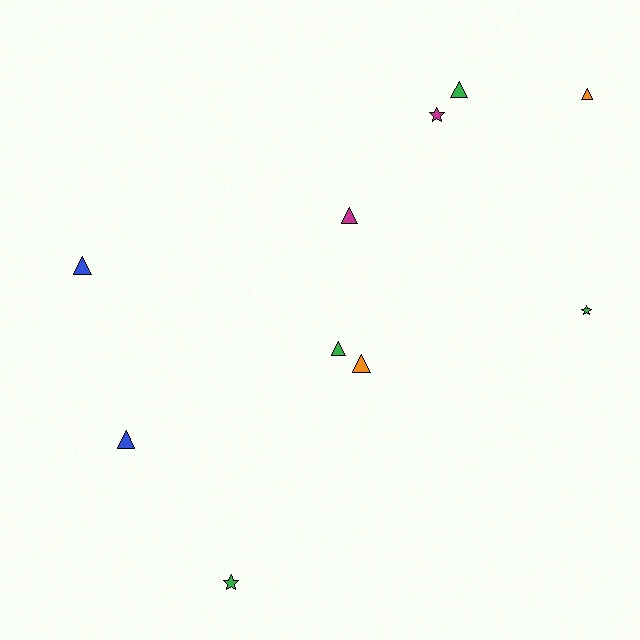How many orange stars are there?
There are no orange stars.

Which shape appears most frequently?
Triangle, with 7 objects.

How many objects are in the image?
There are 10 objects.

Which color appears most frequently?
Green, with 4 objects.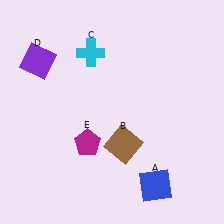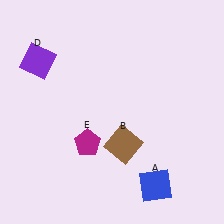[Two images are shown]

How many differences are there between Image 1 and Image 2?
There is 1 difference between the two images.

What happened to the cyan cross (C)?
The cyan cross (C) was removed in Image 2. It was in the top-left area of Image 1.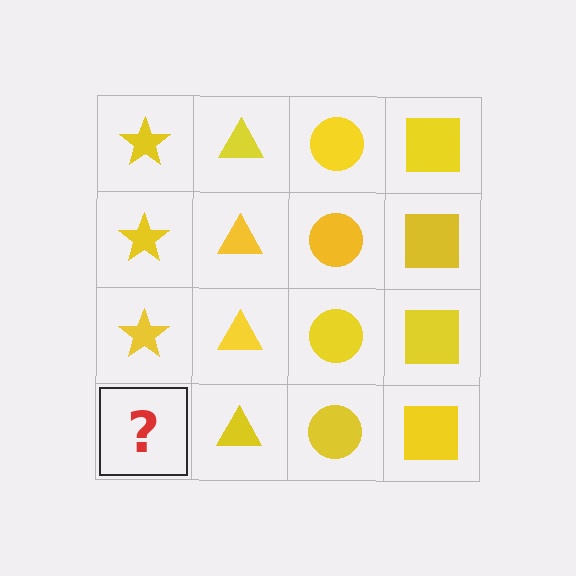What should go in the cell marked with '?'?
The missing cell should contain a yellow star.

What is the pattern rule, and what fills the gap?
The rule is that each column has a consistent shape. The gap should be filled with a yellow star.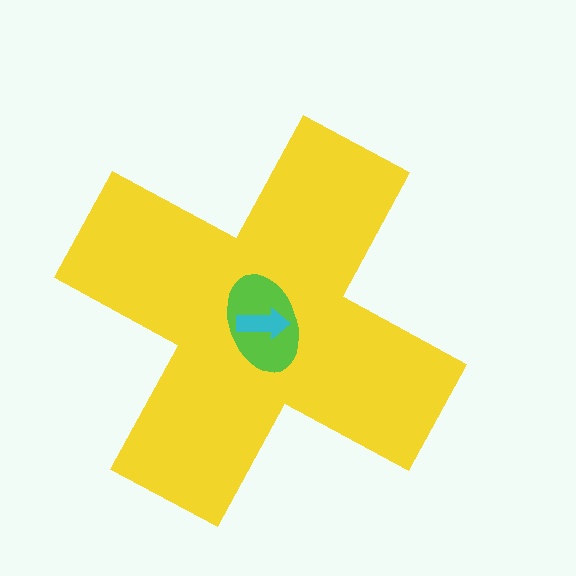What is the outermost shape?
The yellow cross.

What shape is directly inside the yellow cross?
The lime ellipse.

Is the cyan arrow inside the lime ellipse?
Yes.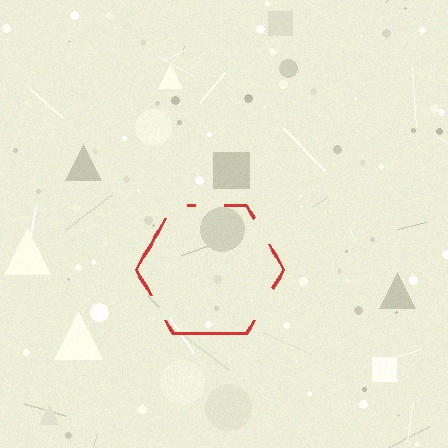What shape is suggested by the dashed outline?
The dashed outline suggests a hexagon.